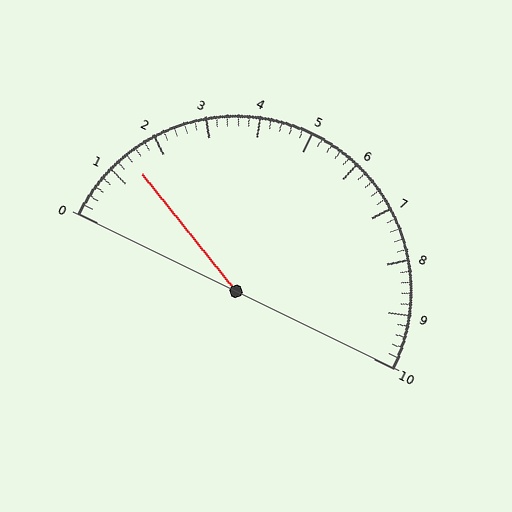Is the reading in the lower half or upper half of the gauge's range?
The reading is in the lower half of the range (0 to 10).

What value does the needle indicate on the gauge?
The needle indicates approximately 1.4.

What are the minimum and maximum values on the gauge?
The gauge ranges from 0 to 10.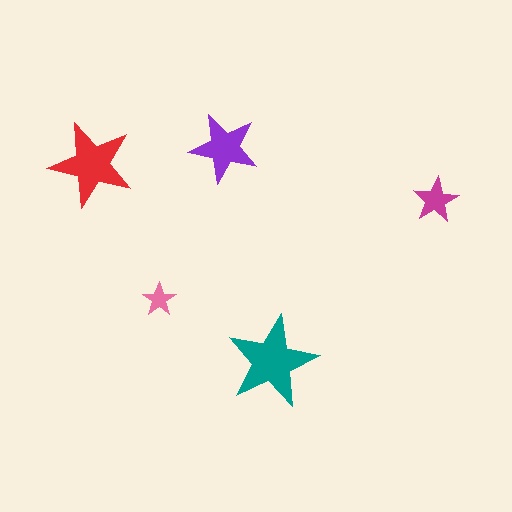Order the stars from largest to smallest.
the teal one, the red one, the purple one, the magenta one, the pink one.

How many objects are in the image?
There are 5 objects in the image.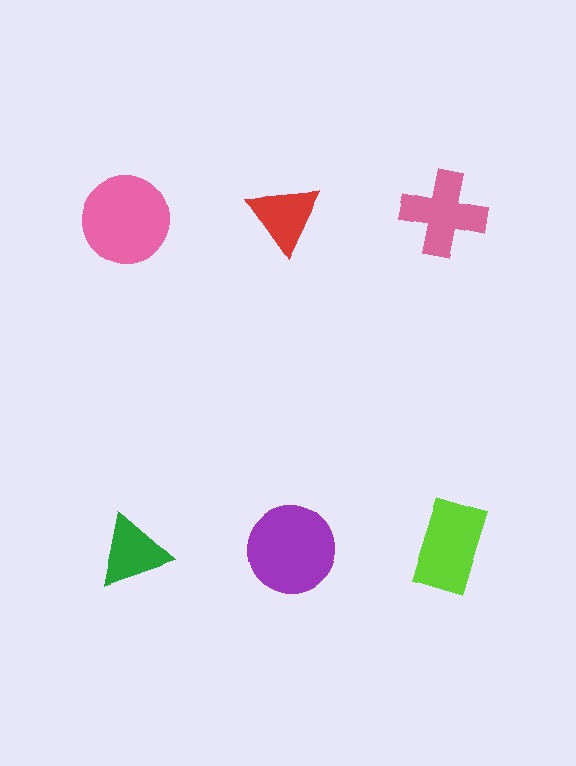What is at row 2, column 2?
A purple circle.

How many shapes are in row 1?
3 shapes.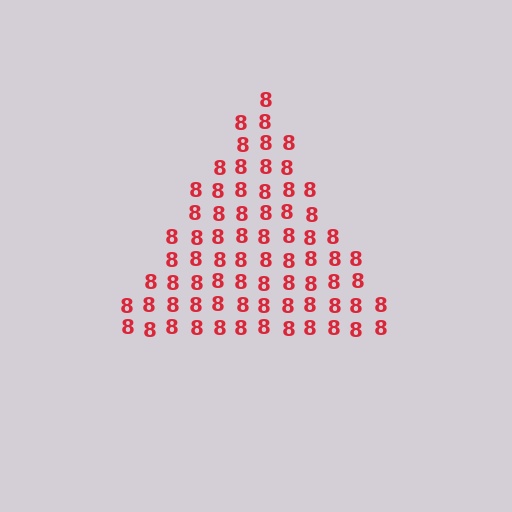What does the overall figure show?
The overall figure shows a triangle.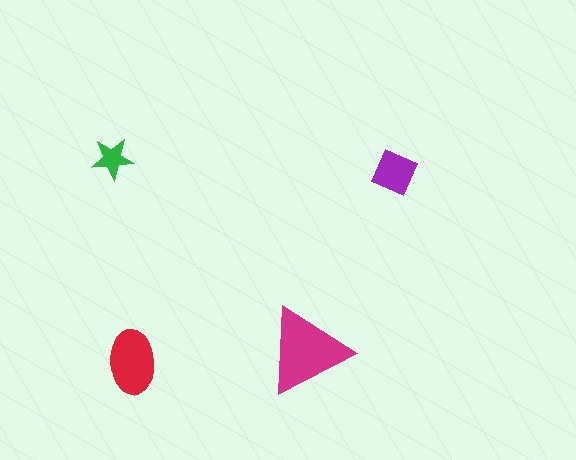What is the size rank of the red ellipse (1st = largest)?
2nd.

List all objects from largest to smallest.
The magenta triangle, the red ellipse, the purple diamond, the green star.